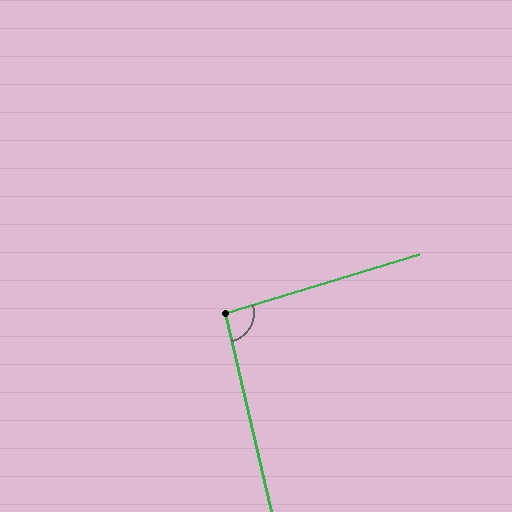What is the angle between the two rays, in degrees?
Approximately 93 degrees.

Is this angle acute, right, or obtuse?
It is approximately a right angle.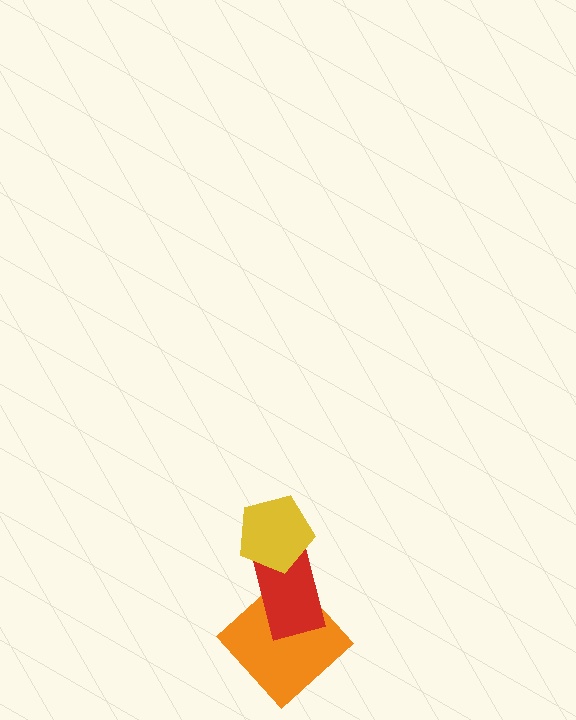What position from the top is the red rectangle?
The red rectangle is 2nd from the top.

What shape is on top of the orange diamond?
The red rectangle is on top of the orange diamond.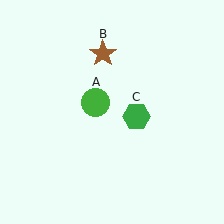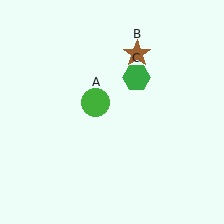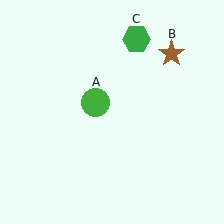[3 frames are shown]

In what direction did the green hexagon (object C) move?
The green hexagon (object C) moved up.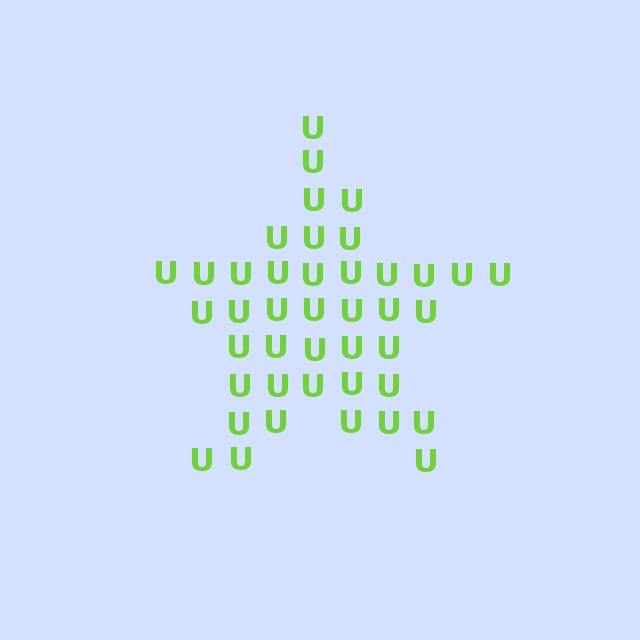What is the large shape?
The large shape is a star.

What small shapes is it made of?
It is made of small letter U's.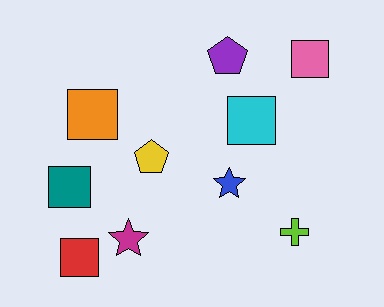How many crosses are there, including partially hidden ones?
There is 1 cross.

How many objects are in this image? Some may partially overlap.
There are 10 objects.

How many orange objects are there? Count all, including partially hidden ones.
There is 1 orange object.